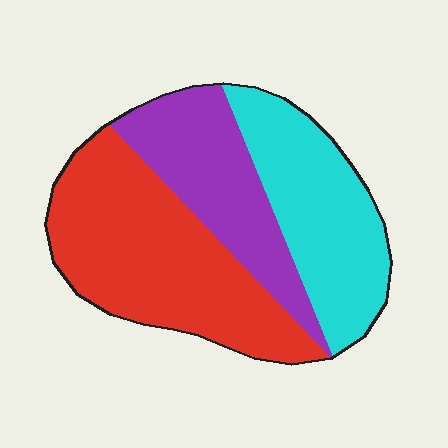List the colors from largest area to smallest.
From largest to smallest: red, cyan, purple.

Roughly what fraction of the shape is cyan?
Cyan covers around 30% of the shape.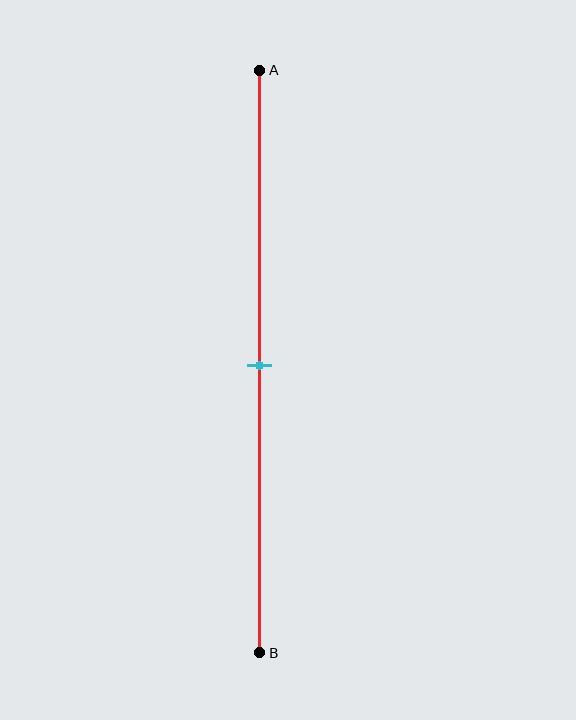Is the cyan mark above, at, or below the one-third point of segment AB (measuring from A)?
The cyan mark is below the one-third point of segment AB.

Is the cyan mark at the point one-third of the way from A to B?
No, the mark is at about 50% from A, not at the 33% one-third point.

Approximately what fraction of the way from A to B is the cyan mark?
The cyan mark is approximately 50% of the way from A to B.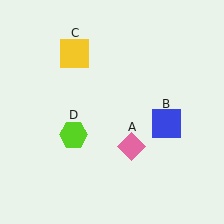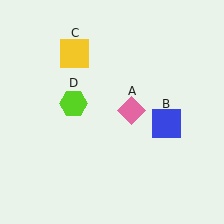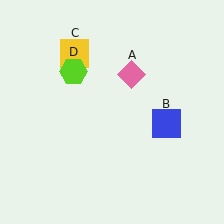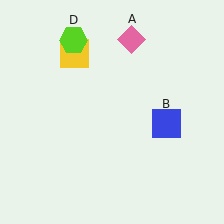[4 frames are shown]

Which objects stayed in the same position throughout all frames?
Blue square (object B) and yellow square (object C) remained stationary.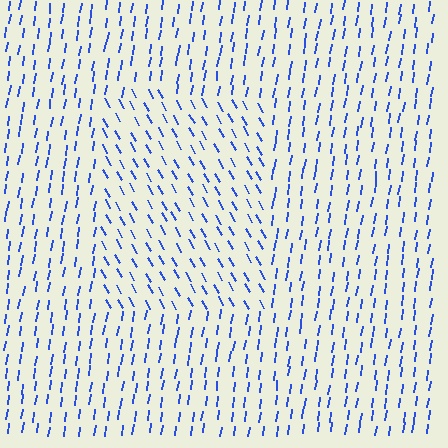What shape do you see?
I see a rectangle.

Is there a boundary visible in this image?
Yes, there is a texture boundary formed by a change in line orientation.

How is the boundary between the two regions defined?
The boundary is defined purely by a change in line orientation (approximately 38 degrees difference). All lines are the same color and thickness.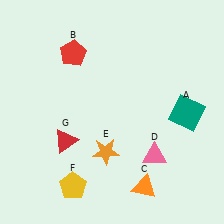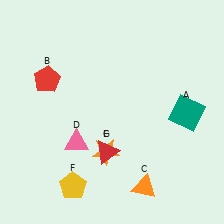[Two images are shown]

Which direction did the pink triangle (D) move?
The pink triangle (D) moved left.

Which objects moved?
The objects that moved are: the red pentagon (B), the pink triangle (D), the red triangle (G).